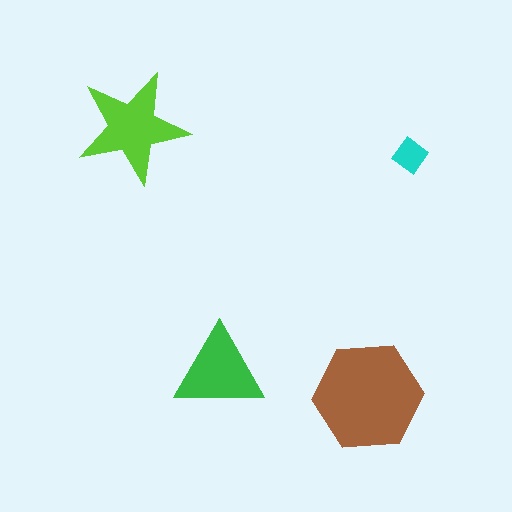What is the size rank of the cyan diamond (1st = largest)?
4th.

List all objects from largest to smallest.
The brown hexagon, the lime star, the green triangle, the cyan diamond.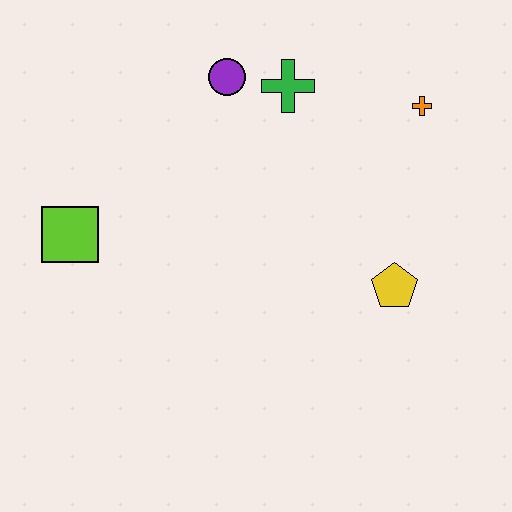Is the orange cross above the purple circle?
No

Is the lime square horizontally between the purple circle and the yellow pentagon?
No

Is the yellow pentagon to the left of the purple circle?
No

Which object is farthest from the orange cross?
The lime square is farthest from the orange cross.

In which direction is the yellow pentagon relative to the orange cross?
The yellow pentagon is below the orange cross.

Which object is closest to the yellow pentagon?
The orange cross is closest to the yellow pentagon.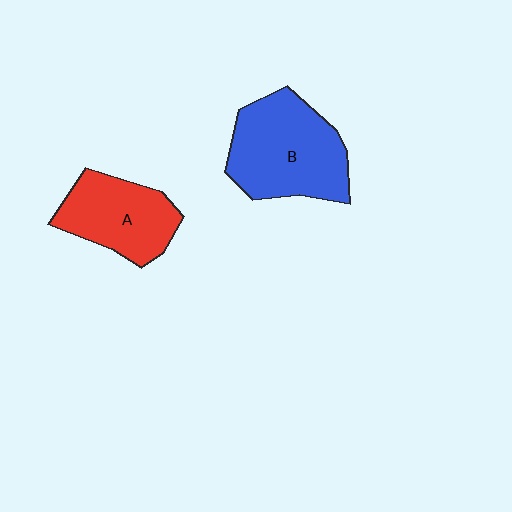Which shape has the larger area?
Shape B (blue).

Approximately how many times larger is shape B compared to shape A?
Approximately 1.4 times.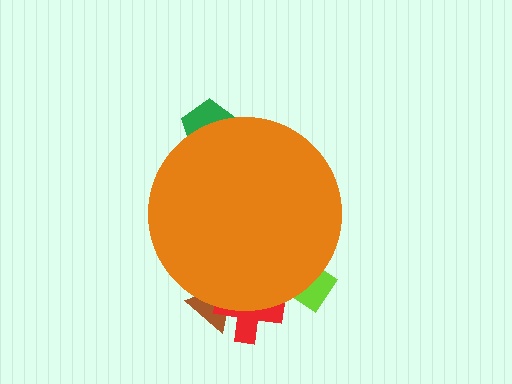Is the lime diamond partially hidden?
Yes, the lime diamond is partially hidden behind the orange circle.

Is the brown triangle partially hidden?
Yes, the brown triangle is partially hidden behind the orange circle.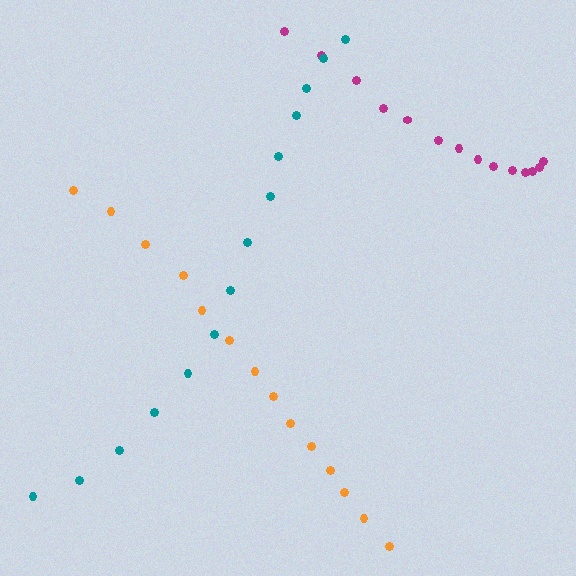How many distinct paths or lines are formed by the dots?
There are 3 distinct paths.